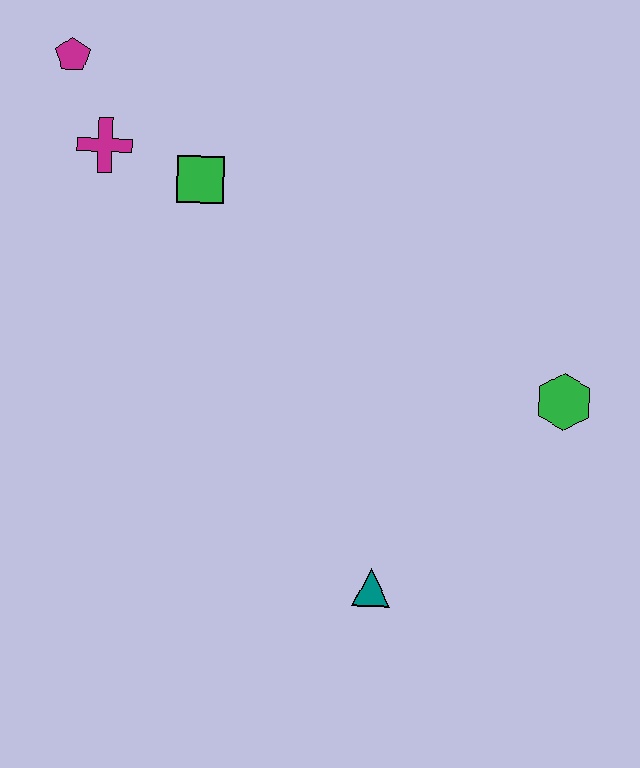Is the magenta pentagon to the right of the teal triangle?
No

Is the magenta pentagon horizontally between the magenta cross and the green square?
No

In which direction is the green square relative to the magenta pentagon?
The green square is to the right of the magenta pentagon.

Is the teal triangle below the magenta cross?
Yes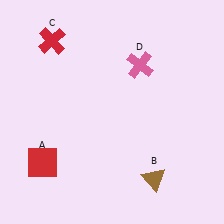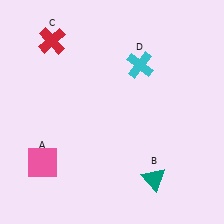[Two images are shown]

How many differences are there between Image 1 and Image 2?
There are 3 differences between the two images.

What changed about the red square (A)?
In Image 1, A is red. In Image 2, it changed to pink.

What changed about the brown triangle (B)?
In Image 1, B is brown. In Image 2, it changed to teal.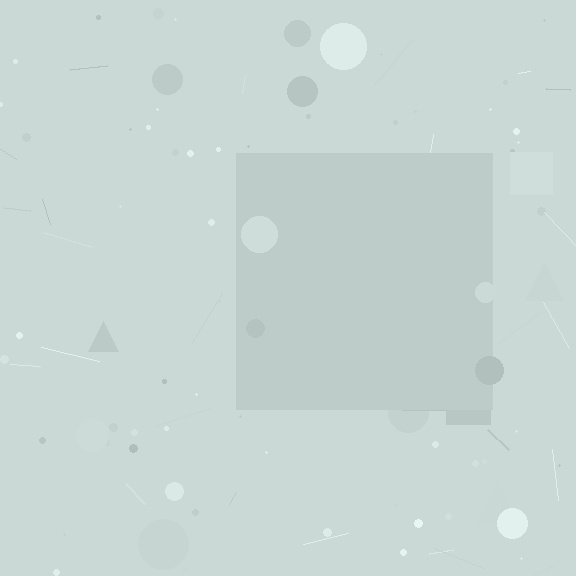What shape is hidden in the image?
A square is hidden in the image.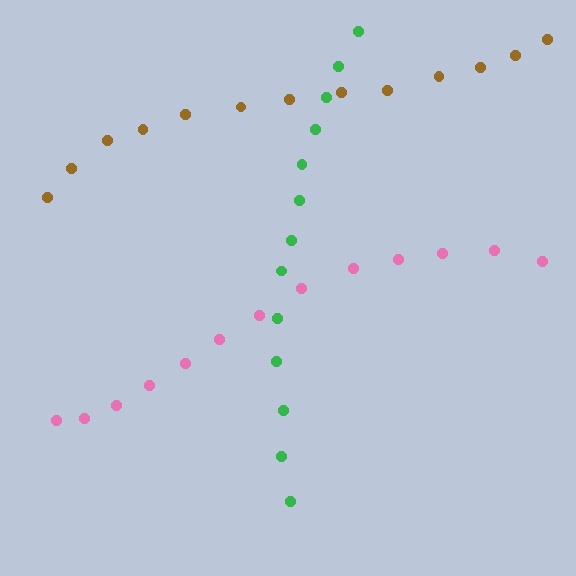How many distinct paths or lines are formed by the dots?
There are 3 distinct paths.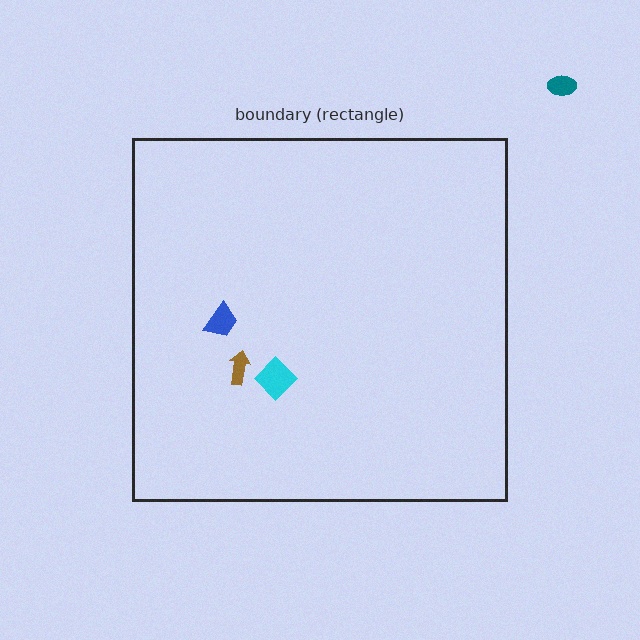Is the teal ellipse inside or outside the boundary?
Outside.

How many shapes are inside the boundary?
3 inside, 1 outside.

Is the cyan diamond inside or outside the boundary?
Inside.